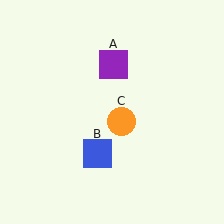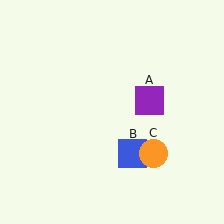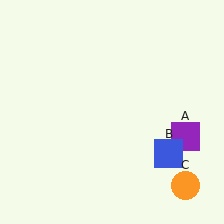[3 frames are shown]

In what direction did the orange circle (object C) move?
The orange circle (object C) moved down and to the right.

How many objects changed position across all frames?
3 objects changed position: purple square (object A), blue square (object B), orange circle (object C).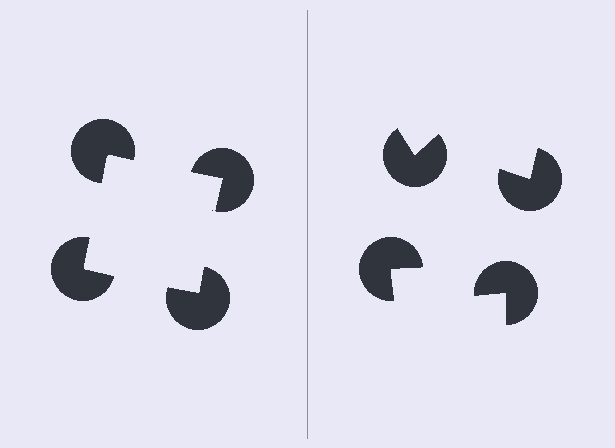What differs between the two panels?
The pac-man discs are positioned identically on both sides; only the wedge orientations differ. On the left they align to a square; on the right they are misaligned.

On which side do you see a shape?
An illusory square appears on the left side. On the right side the wedge cuts are rotated, so no coherent shape forms.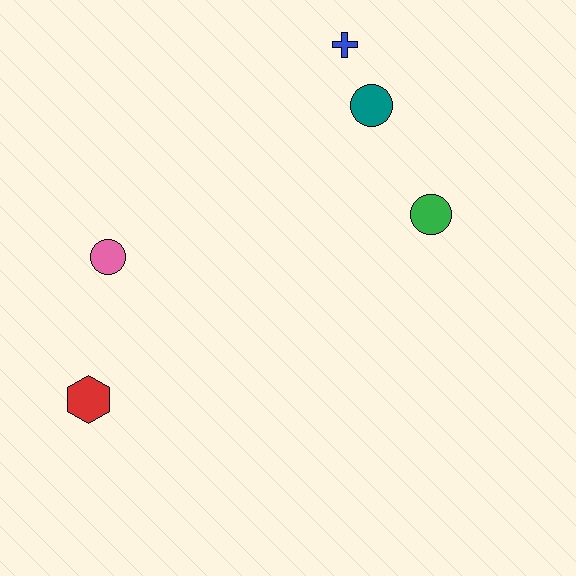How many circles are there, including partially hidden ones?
There are 3 circles.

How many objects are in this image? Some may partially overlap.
There are 5 objects.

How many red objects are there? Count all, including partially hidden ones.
There is 1 red object.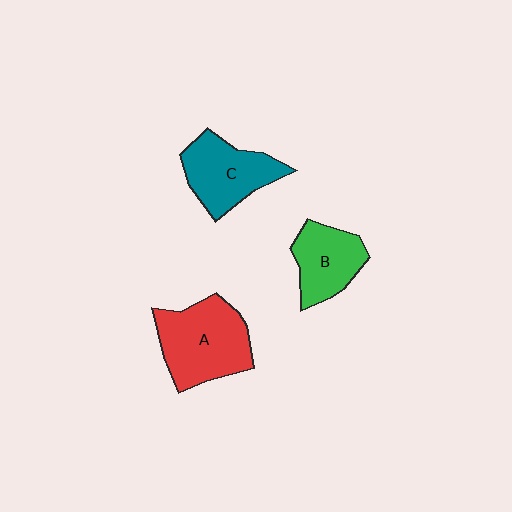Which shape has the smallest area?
Shape B (green).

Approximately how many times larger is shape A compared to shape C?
Approximately 1.2 times.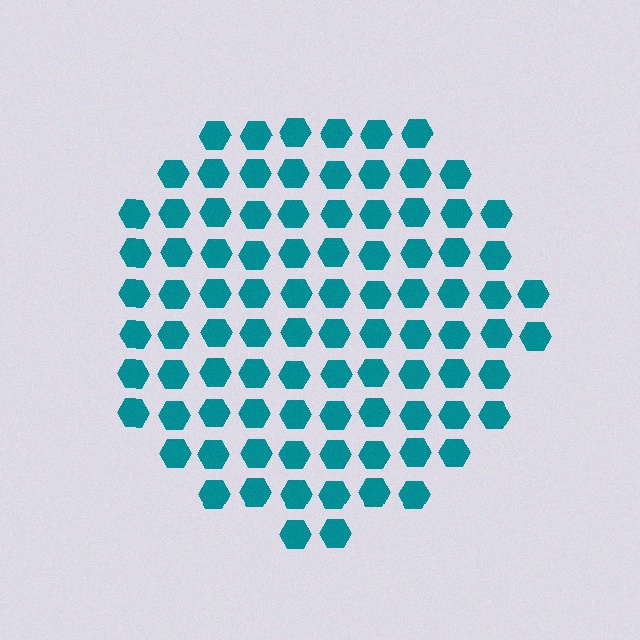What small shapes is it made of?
It is made of small hexagons.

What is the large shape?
The large shape is a circle.